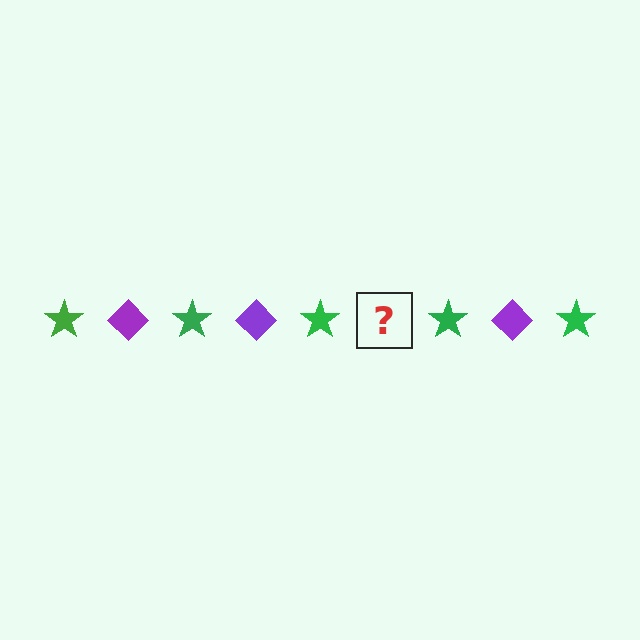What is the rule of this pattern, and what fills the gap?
The rule is that the pattern alternates between green star and purple diamond. The gap should be filled with a purple diamond.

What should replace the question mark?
The question mark should be replaced with a purple diamond.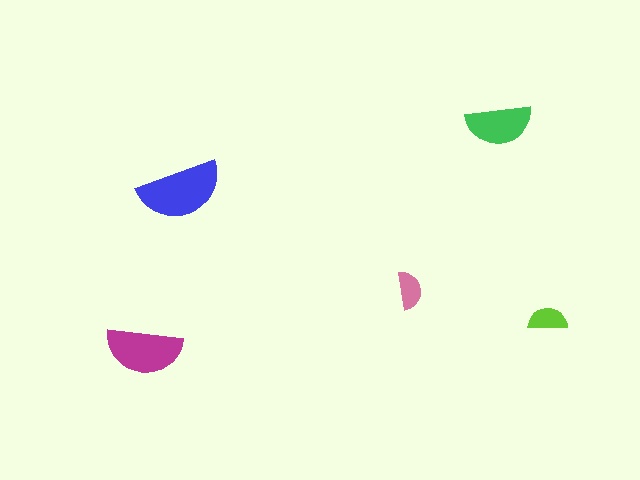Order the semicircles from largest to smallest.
the blue one, the magenta one, the green one, the lime one, the pink one.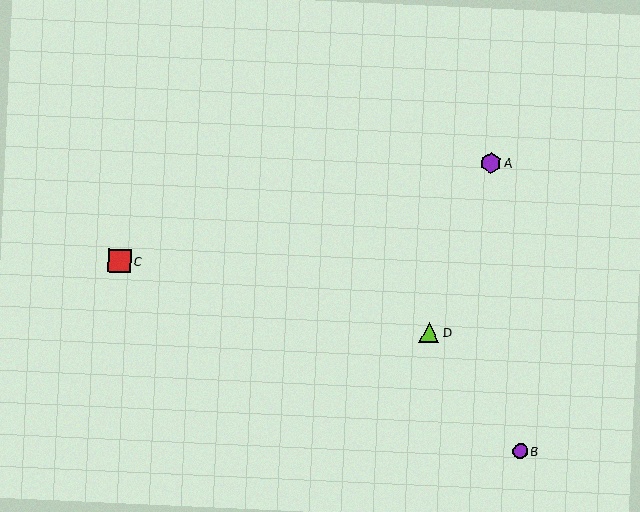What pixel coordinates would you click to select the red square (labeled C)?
Click at (119, 261) to select the red square C.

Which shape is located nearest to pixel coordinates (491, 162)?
The purple hexagon (labeled A) at (491, 163) is nearest to that location.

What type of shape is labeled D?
Shape D is a lime triangle.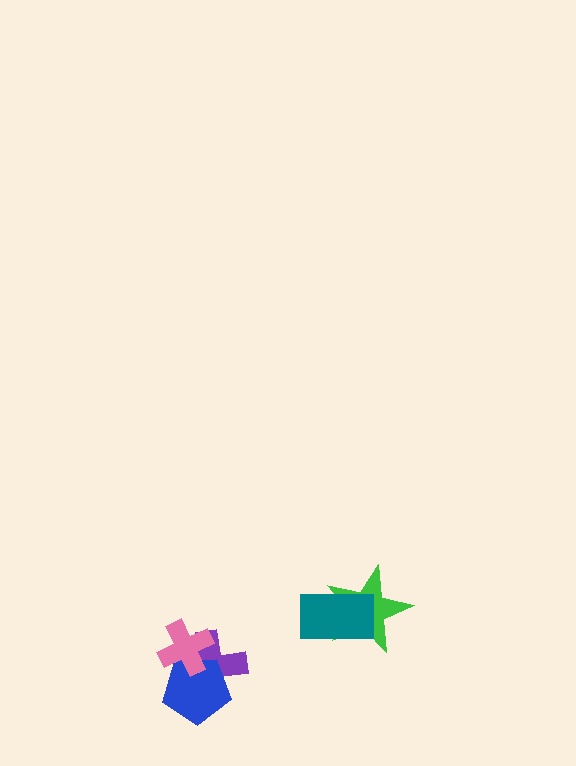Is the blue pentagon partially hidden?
Yes, it is partially covered by another shape.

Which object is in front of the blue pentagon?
The pink cross is in front of the blue pentagon.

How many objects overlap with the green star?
1 object overlaps with the green star.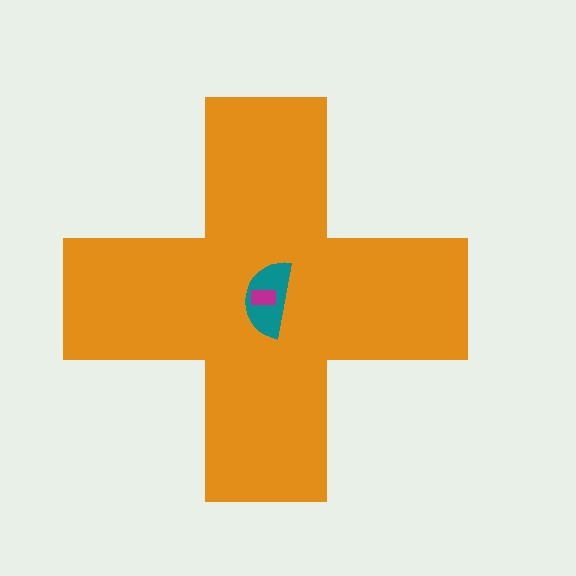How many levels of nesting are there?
3.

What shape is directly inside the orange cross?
The teal semicircle.